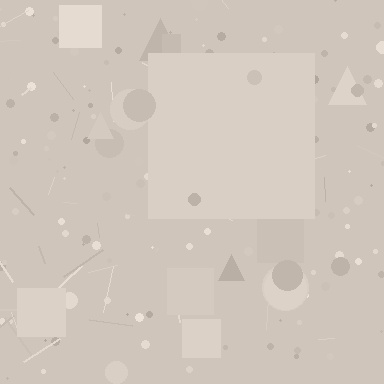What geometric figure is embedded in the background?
A square is embedded in the background.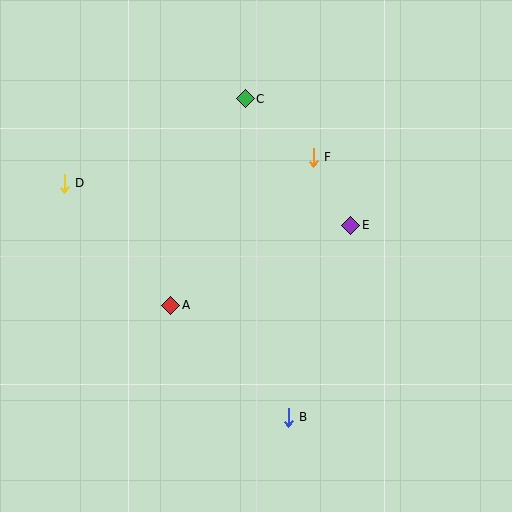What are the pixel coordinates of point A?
Point A is at (171, 305).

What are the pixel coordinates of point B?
Point B is at (288, 417).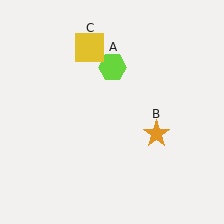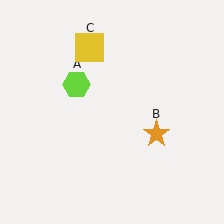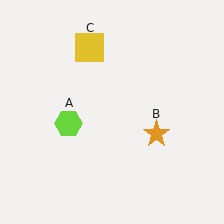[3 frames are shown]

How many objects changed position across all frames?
1 object changed position: lime hexagon (object A).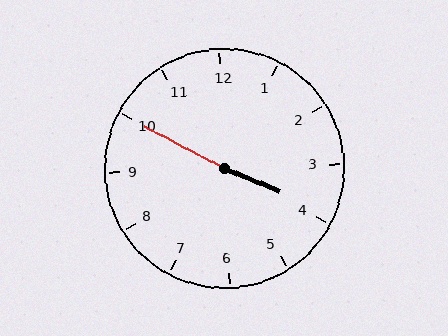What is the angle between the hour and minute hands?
Approximately 175 degrees.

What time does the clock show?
3:50.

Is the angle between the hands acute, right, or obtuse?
It is obtuse.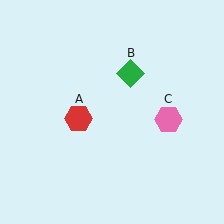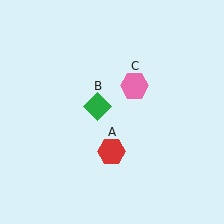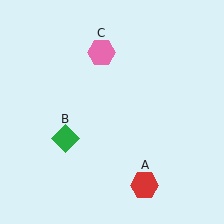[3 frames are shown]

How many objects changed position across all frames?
3 objects changed position: red hexagon (object A), green diamond (object B), pink hexagon (object C).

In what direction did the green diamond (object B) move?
The green diamond (object B) moved down and to the left.